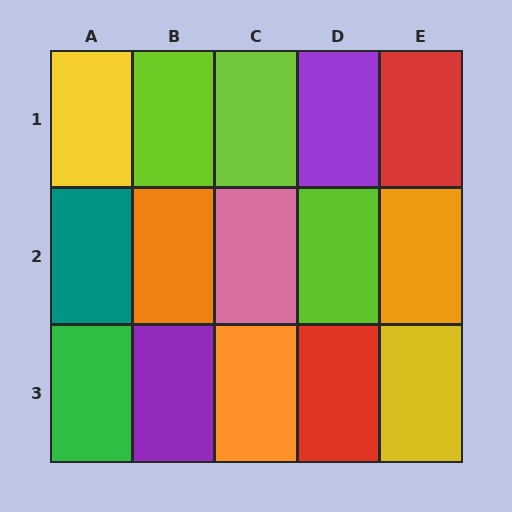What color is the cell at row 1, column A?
Yellow.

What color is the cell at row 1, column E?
Red.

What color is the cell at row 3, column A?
Green.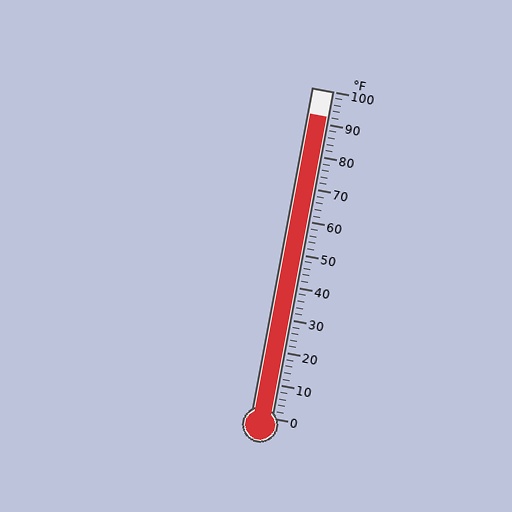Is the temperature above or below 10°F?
The temperature is above 10°F.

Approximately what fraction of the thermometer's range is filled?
The thermometer is filled to approximately 90% of its range.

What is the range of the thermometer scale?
The thermometer scale ranges from 0°F to 100°F.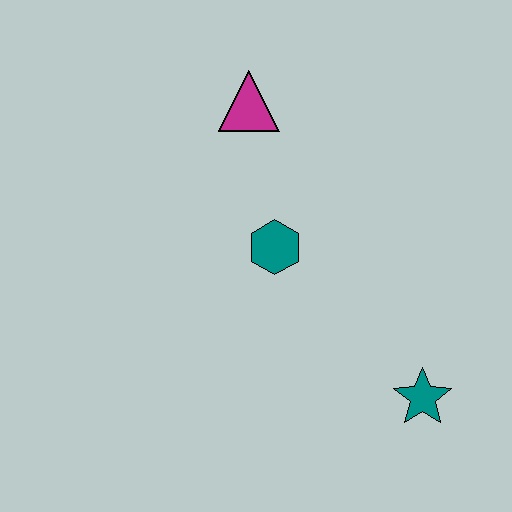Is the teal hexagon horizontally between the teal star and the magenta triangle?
Yes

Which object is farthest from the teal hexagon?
The teal star is farthest from the teal hexagon.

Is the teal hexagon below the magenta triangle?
Yes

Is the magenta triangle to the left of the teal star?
Yes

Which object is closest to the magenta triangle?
The teal hexagon is closest to the magenta triangle.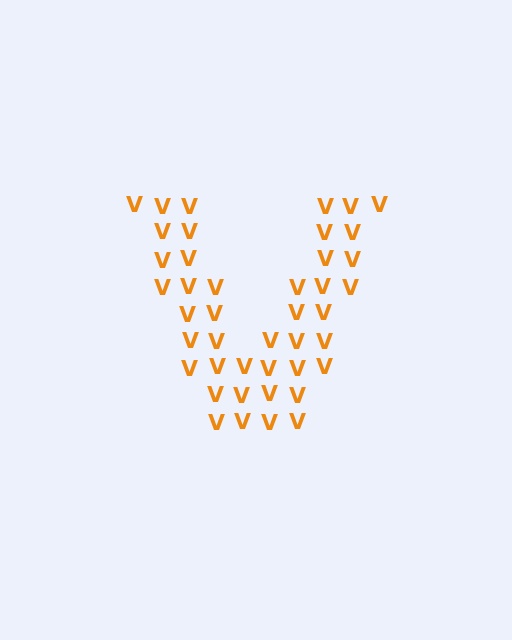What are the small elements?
The small elements are letter V's.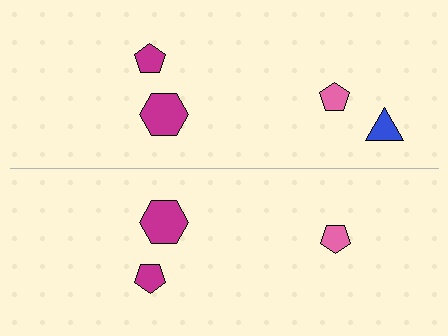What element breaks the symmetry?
A blue triangle is missing from the bottom side.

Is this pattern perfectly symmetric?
No, the pattern is not perfectly symmetric. A blue triangle is missing from the bottom side.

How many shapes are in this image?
There are 7 shapes in this image.